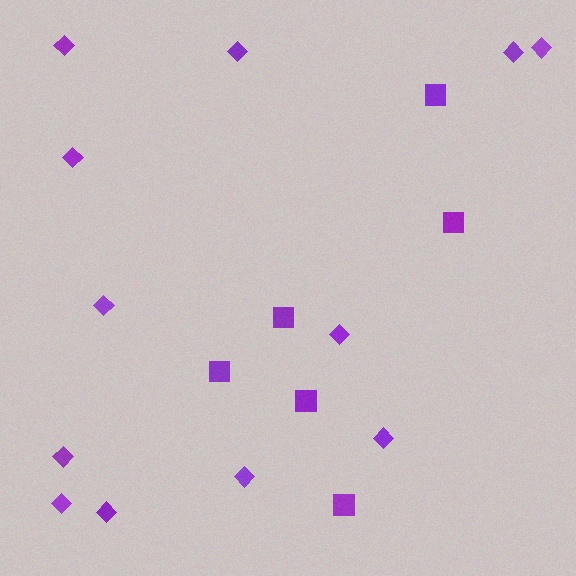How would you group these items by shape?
There are 2 groups: one group of diamonds (12) and one group of squares (6).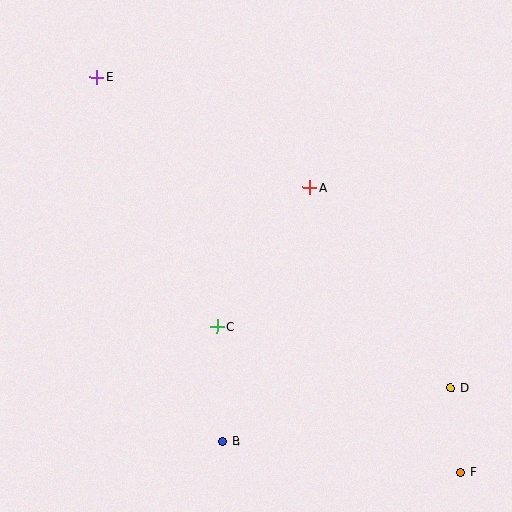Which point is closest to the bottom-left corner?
Point B is closest to the bottom-left corner.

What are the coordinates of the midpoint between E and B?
The midpoint between E and B is at (160, 259).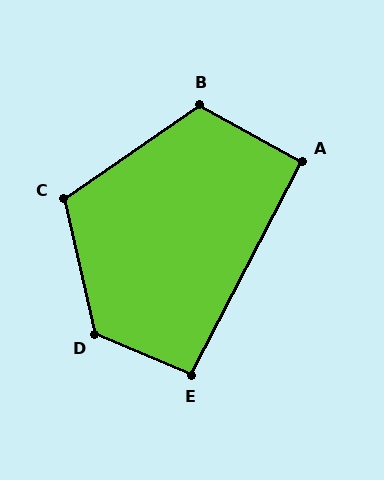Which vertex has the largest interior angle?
D, at approximately 126 degrees.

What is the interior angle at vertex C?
Approximately 111 degrees (obtuse).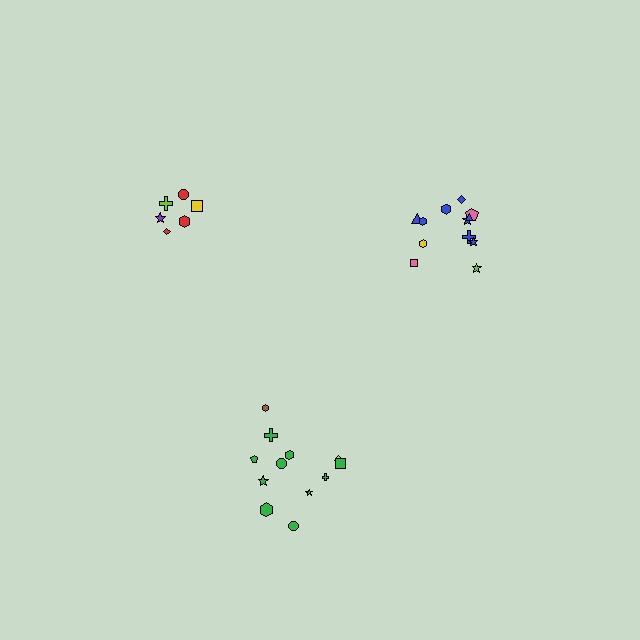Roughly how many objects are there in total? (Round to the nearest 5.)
Roughly 30 objects in total.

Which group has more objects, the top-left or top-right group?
The top-right group.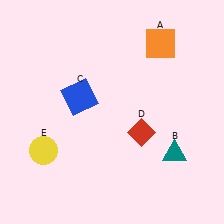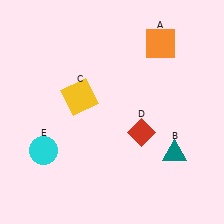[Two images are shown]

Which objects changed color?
C changed from blue to yellow. E changed from yellow to cyan.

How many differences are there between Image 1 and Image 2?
There are 2 differences between the two images.